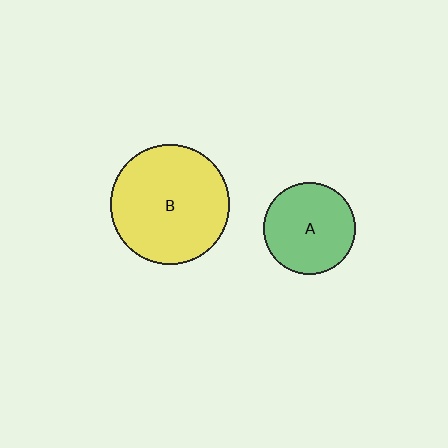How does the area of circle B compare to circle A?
Approximately 1.7 times.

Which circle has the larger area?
Circle B (yellow).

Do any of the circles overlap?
No, none of the circles overlap.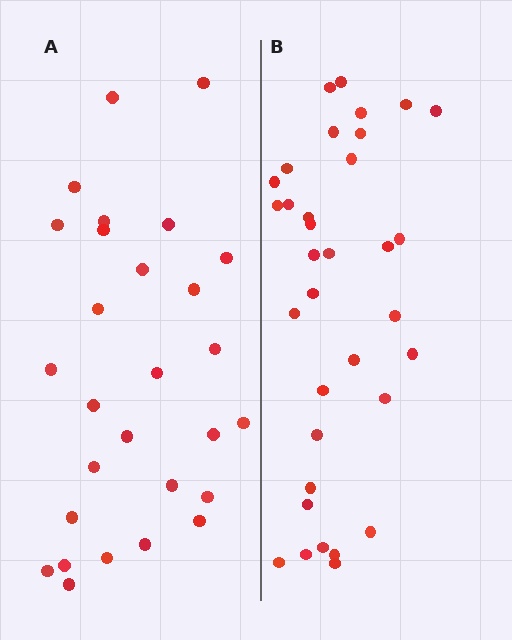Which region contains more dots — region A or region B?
Region B (the right region) has more dots.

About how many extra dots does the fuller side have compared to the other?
Region B has about 6 more dots than region A.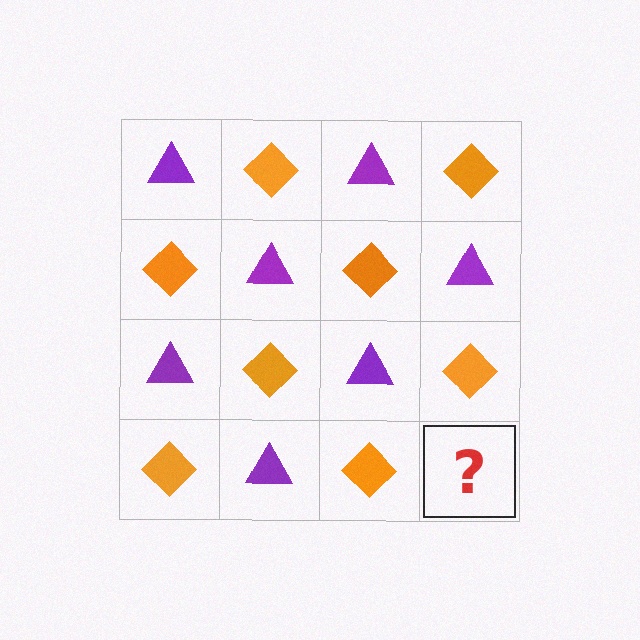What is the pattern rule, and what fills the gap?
The rule is that it alternates purple triangle and orange diamond in a checkerboard pattern. The gap should be filled with a purple triangle.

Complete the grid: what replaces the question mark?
The question mark should be replaced with a purple triangle.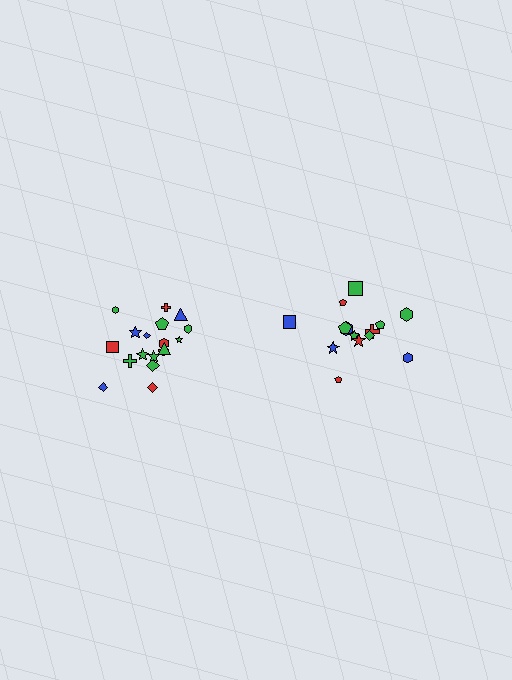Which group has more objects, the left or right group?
The left group.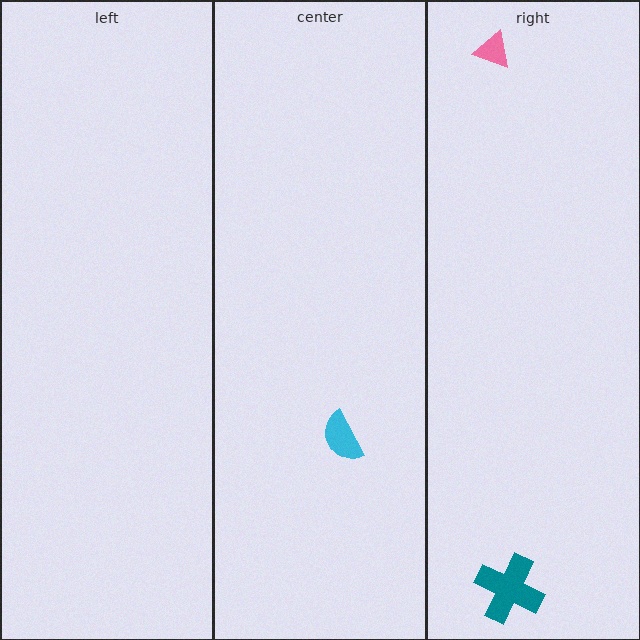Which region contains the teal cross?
The right region.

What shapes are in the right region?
The teal cross, the pink triangle.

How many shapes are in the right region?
2.